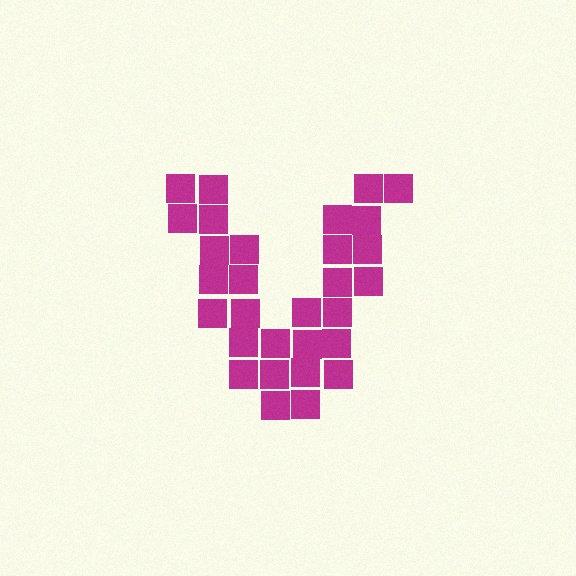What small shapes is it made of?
It is made of small squares.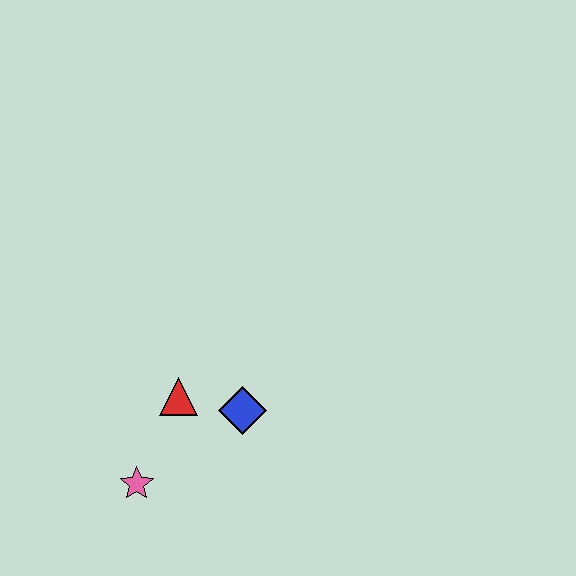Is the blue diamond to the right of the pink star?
Yes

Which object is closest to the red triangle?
The blue diamond is closest to the red triangle.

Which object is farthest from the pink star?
The blue diamond is farthest from the pink star.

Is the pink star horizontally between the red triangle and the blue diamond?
No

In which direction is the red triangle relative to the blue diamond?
The red triangle is to the left of the blue diamond.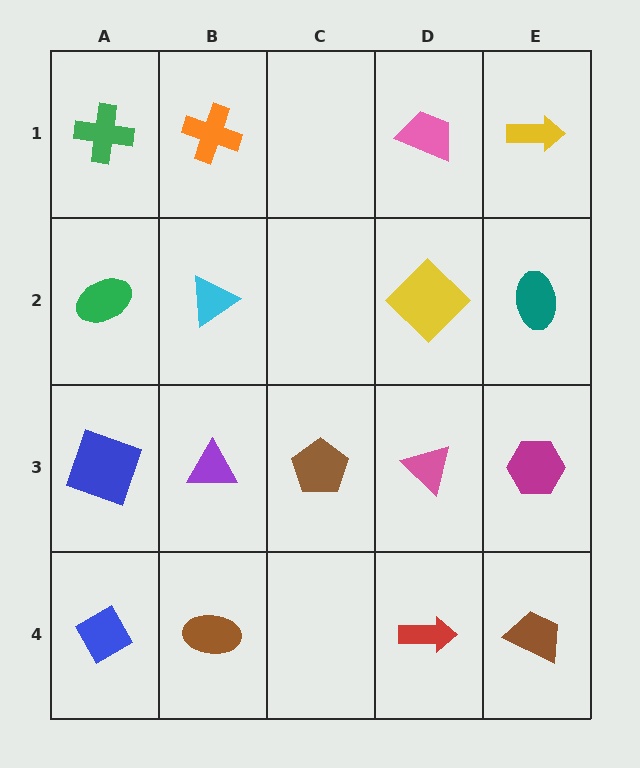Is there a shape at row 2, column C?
No, that cell is empty.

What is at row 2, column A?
A green ellipse.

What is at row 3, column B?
A purple triangle.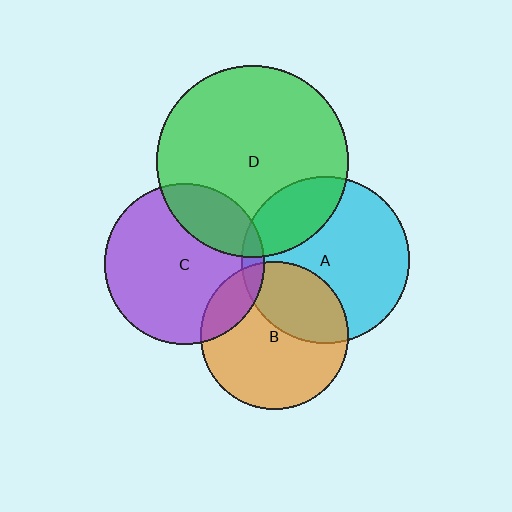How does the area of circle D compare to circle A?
Approximately 1.3 times.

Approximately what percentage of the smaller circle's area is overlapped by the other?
Approximately 25%.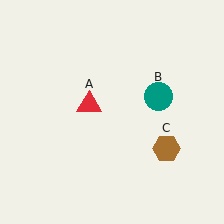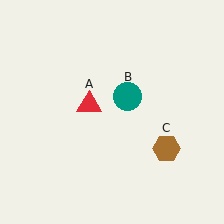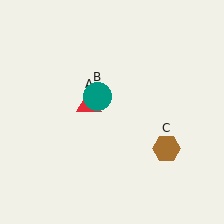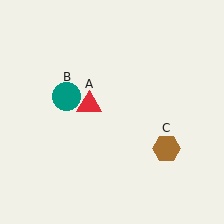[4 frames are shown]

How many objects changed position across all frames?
1 object changed position: teal circle (object B).